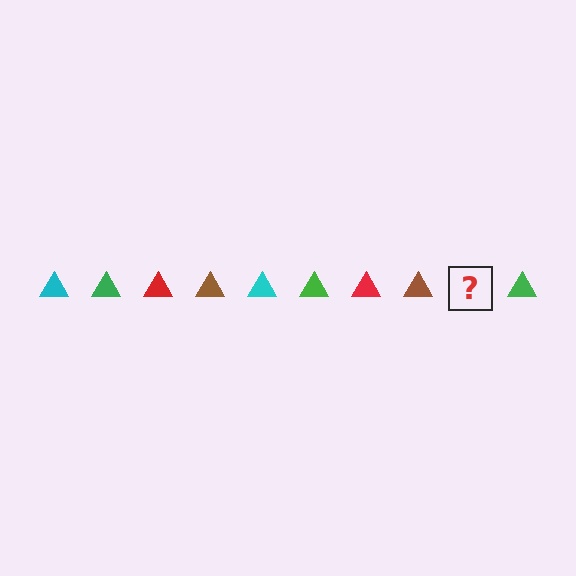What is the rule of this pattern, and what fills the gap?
The rule is that the pattern cycles through cyan, green, red, brown triangles. The gap should be filled with a cyan triangle.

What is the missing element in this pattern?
The missing element is a cyan triangle.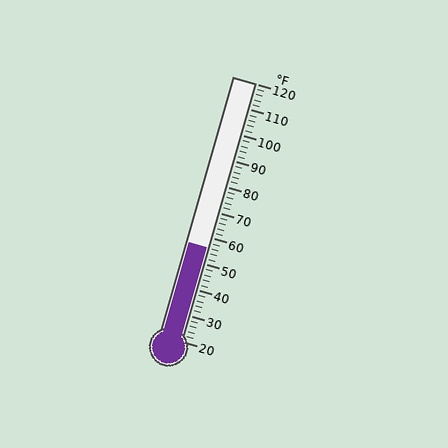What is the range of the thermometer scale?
The thermometer scale ranges from 20°F to 120°F.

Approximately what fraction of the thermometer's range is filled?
The thermometer is filled to approximately 35% of its range.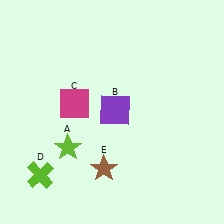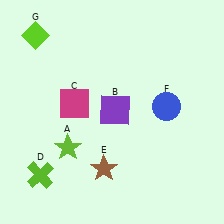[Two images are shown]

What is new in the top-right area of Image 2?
A blue circle (F) was added in the top-right area of Image 2.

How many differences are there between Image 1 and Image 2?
There are 2 differences between the two images.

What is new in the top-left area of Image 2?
A lime diamond (G) was added in the top-left area of Image 2.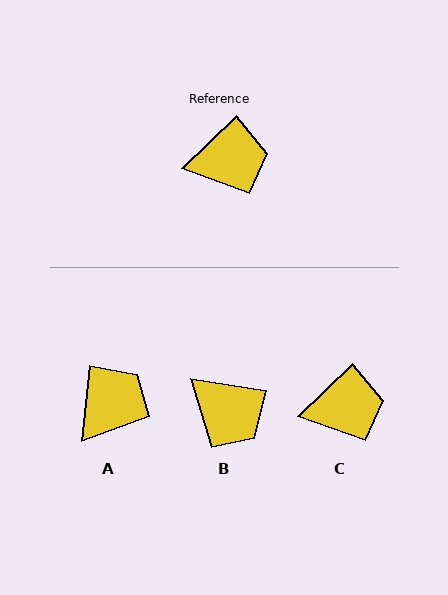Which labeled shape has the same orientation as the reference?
C.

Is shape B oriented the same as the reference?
No, it is off by about 53 degrees.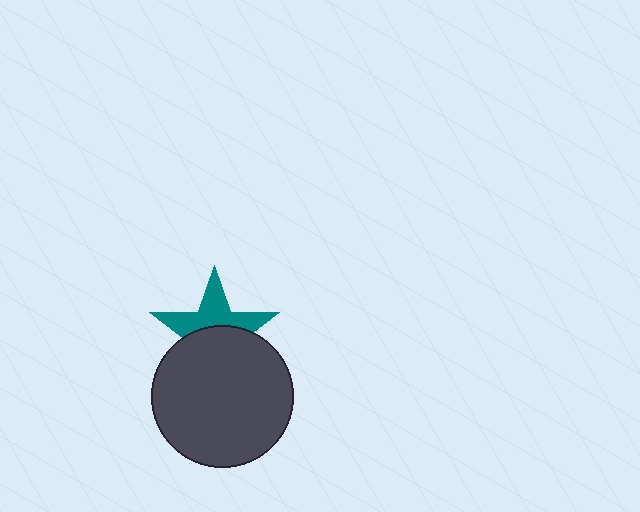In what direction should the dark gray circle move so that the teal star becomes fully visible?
The dark gray circle should move down. That is the shortest direction to clear the overlap and leave the teal star fully visible.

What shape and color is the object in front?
The object in front is a dark gray circle.